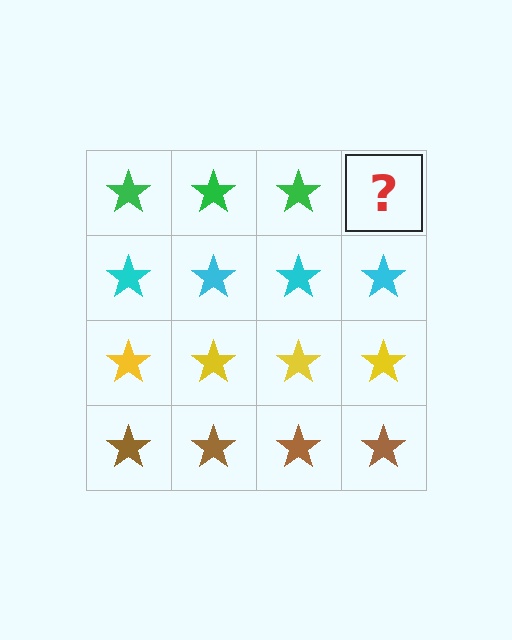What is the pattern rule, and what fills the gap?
The rule is that each row has a consistent color. The gap should be filled with a green star.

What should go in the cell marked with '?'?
The missing cell should contain a green star.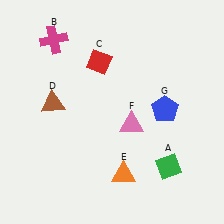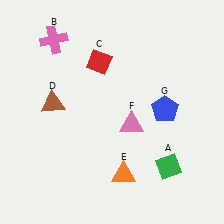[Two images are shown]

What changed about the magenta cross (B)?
In Image 1, B is magenta. In Image 2, it changed to pink.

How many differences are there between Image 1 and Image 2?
There is 1 difference between the two images.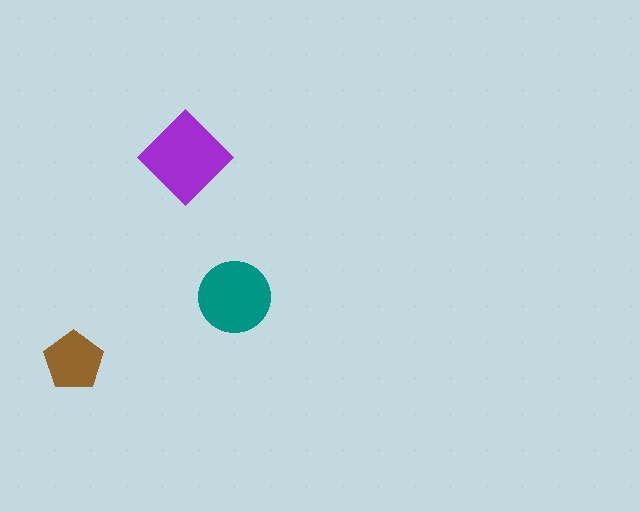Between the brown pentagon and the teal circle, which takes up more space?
The teal circle.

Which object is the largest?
The purple diamond.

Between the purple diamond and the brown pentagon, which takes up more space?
The purple diamond.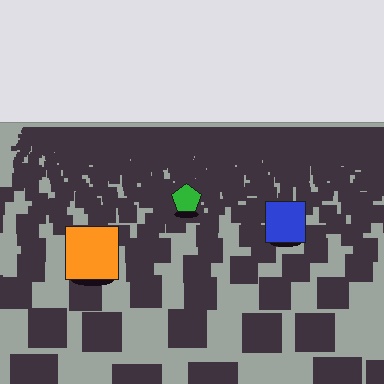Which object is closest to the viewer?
The orange square is closest. The texture marks near it are larger and more spread out.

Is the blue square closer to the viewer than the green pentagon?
Yes. The blue square is closer — you can tell from the texture gradient: the ground texture is coarser near it.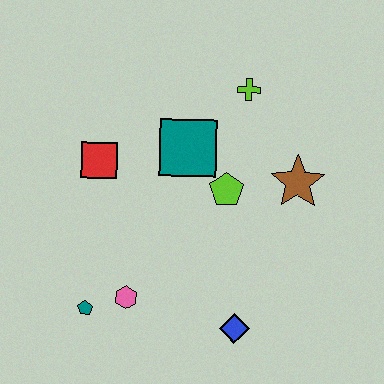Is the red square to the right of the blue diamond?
No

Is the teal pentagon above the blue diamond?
Yes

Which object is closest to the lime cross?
The teal square is closest to the lime cross.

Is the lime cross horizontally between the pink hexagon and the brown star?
Yes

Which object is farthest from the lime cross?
The teal pentagon is farthest from the lime cross.